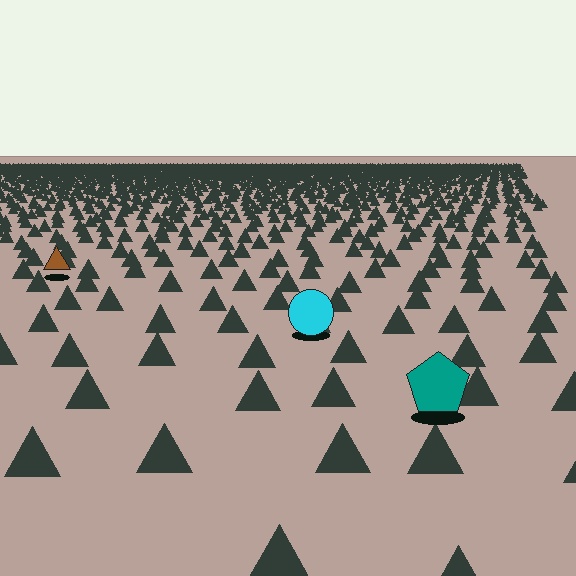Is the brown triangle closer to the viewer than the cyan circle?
No. The cyan circle is closer — you can tell from the texture gradient: the ground texture is coarser near it.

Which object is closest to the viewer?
The teal pentagon is closest. The texture marks near it are larger and more spread out.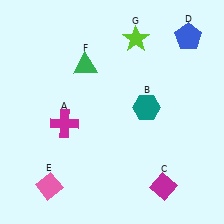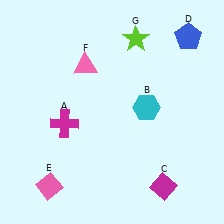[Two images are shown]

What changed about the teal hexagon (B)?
In Image 1, B is teal. In Image 2, it changed to cyan.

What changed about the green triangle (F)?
In Image 1, F is green. In Image 2, it changed to pink.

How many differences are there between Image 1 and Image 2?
There are 2 differences between the two images.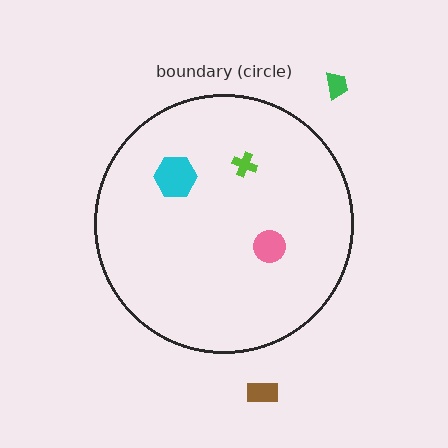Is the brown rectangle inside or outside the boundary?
Outside.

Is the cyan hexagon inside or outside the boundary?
Inside.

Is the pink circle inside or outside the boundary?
Inside.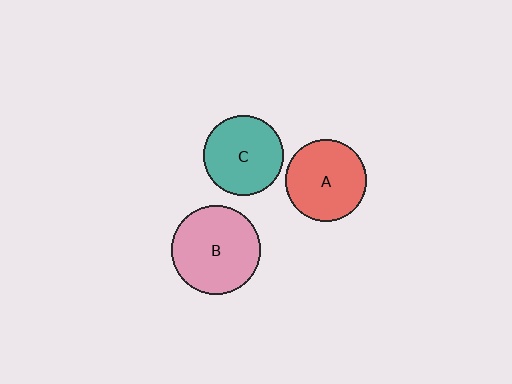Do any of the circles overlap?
No, none of the circles overlap.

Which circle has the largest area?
Circle B (pink).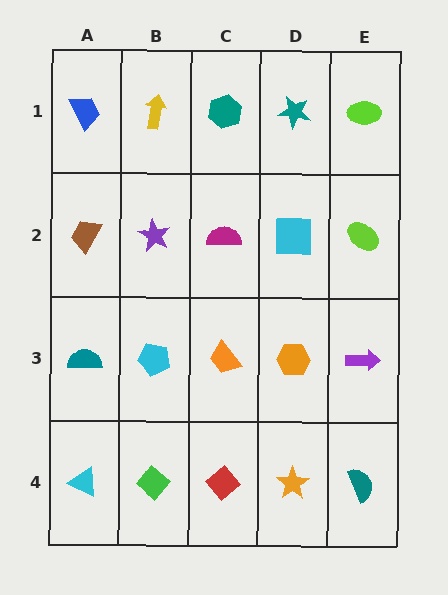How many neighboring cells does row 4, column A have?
2.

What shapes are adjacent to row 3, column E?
A lime ellipse (row 2, column E), a teal semicircle (row 4, column E), an orange hexagon (row 3, column D).